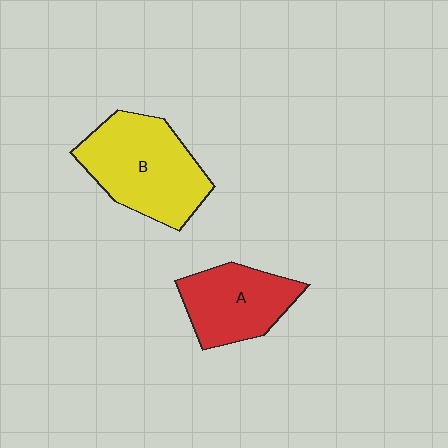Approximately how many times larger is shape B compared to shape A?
Approximately 1.4 times.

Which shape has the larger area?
Shape B (yellow).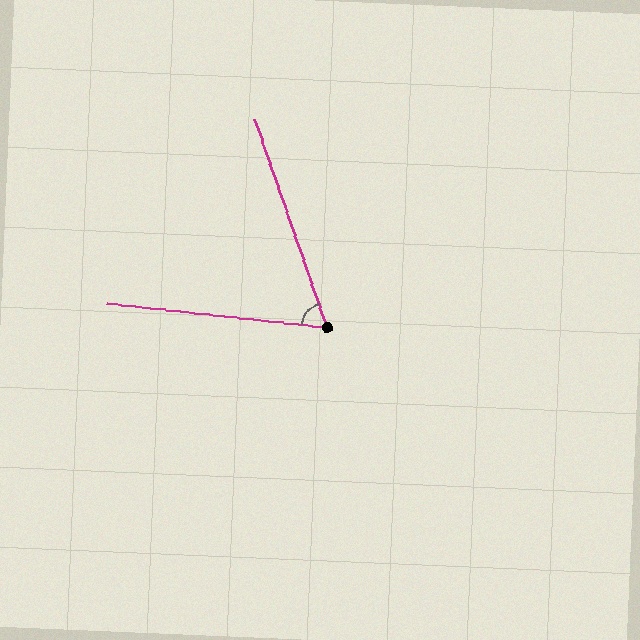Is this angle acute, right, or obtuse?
It is acute.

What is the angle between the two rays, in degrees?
Approximately 65 degrees.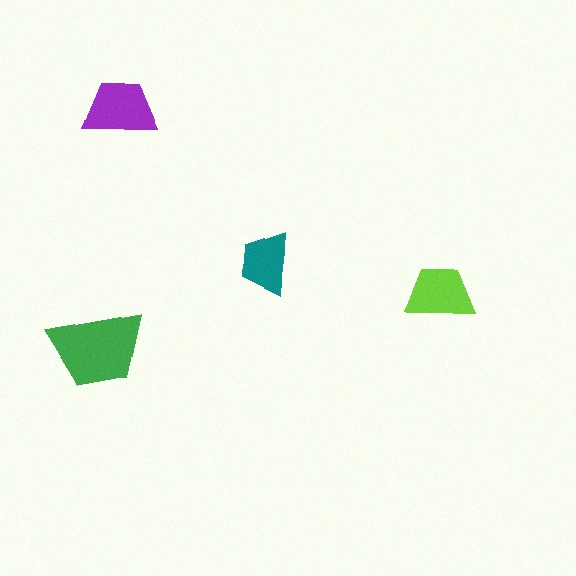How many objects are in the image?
There are 4 objects in the image.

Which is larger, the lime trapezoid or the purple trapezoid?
The purple one.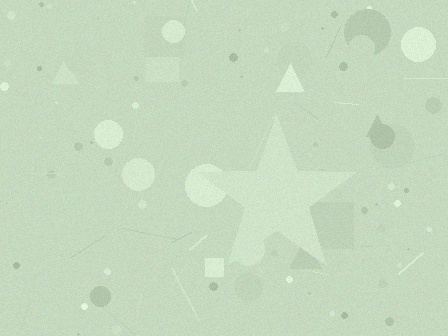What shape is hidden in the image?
A star is hidden in the image.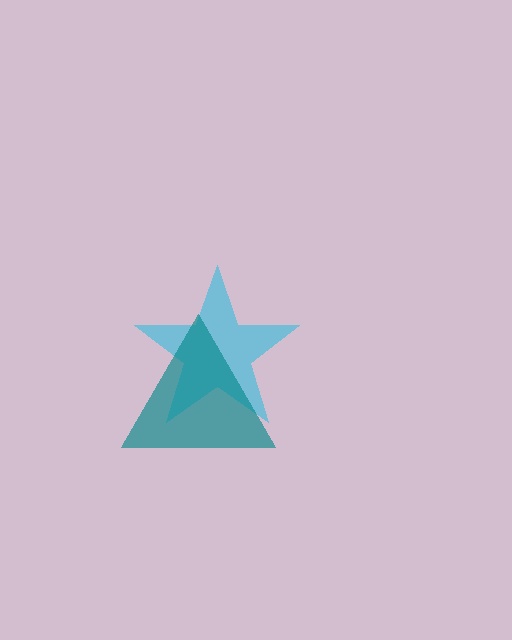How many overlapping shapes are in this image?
There are 2 overlapping shapes in the image.